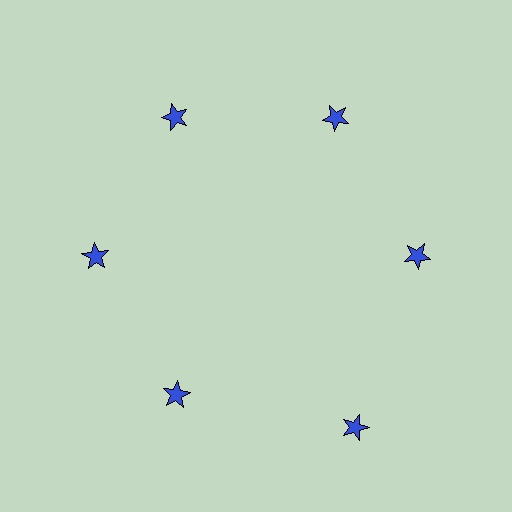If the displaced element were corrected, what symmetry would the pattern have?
It would have 6-fold rotational symmetry — the pattern would map onto itself every 60 degrees.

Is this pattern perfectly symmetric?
No. The 6 blue stars are arranged in a ring, but one element near the 5 o'clock position is pushed outward from the center, breaking the 6-fold rotational symmetry.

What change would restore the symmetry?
The symmetry would be restored by moving it inward, back onto the ring so that all 6 stars sit at equal angles and equal distance from the center.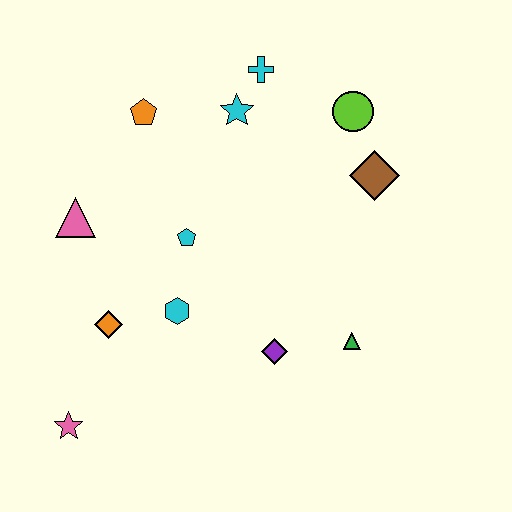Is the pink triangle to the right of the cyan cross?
No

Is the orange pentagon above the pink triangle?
Yes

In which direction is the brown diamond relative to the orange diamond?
The brown diamond is to the right of the orange diamond.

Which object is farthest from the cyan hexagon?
The lime circle is farthest from the cyan hexagon.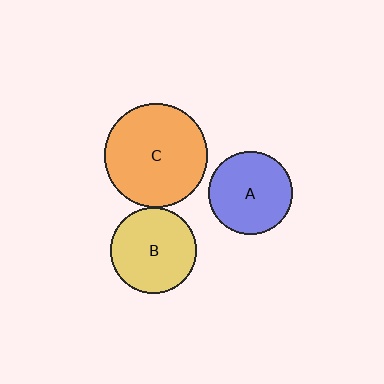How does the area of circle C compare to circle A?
Approximately 1.5 times.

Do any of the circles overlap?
No, none of the circles overlap.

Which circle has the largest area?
Circle C (orange).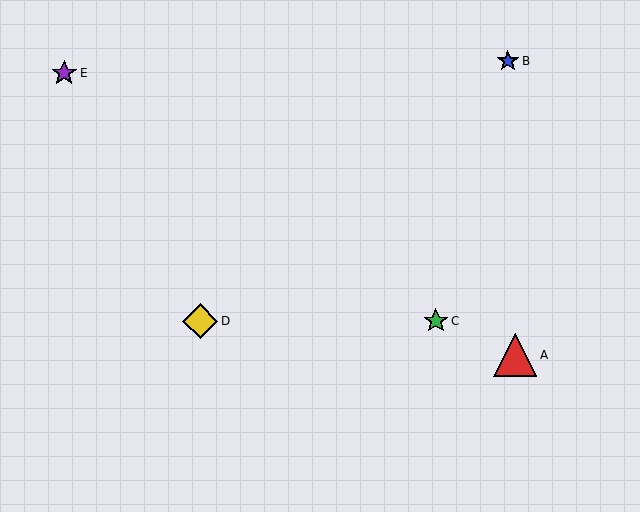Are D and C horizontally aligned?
Yes, both are at y≈321.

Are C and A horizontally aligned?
No, C is at y≈321 and A is at y≈355.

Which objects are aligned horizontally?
Objects C, D are aligned horizontally.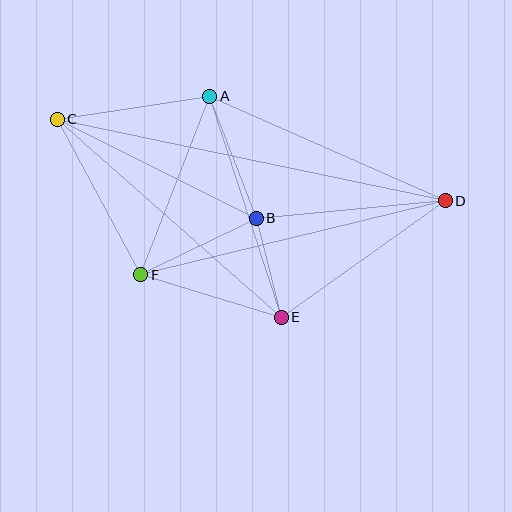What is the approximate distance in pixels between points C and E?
The distance between C and E is approximately 299 pixels.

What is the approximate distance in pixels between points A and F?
The distance between A and F is approximately 191 pixels.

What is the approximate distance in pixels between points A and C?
The distance between A and C is approximately 154 pixels.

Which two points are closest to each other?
Points B and E are closest to each other.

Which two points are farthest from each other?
Points C and D are farthest from each other.